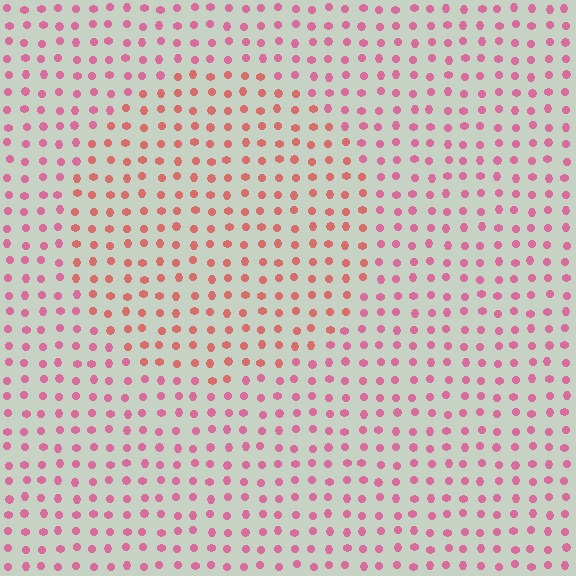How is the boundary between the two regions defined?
The boundary is defined purely by a slight shift in hue (about 28 degrees). Spacing, size, and orientation are identical on both sides.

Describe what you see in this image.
The image is filled with small pink elements in a uniform arrangement. A circle-shaped region is visible where the elements are tinted to a slightly different hue, forming a subtle color boundary.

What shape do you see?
I see a circle.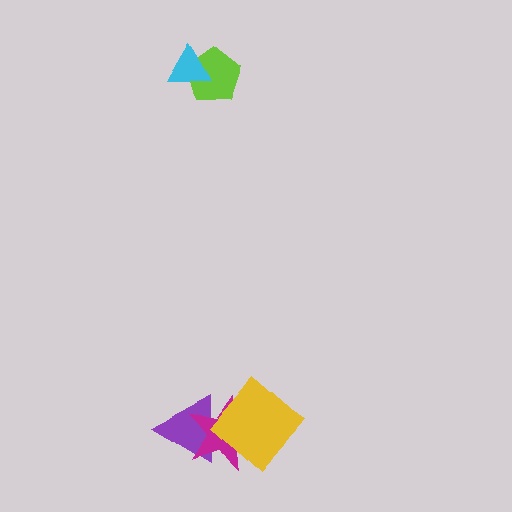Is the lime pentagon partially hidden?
Yes, it is partially covered by another shape.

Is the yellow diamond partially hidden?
No, no other shape covers it.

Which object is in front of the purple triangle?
The magenta star is in front of the purple triangle.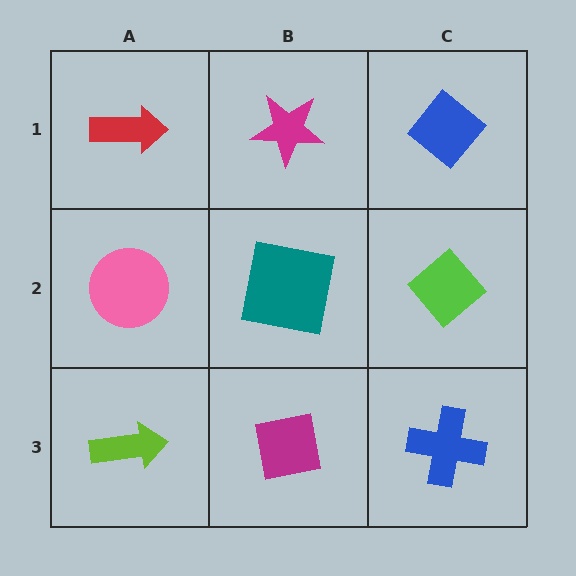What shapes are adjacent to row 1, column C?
A lime diamond (row 2, column C), a magenta star (row 1, column B).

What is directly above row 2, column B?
A magenta star.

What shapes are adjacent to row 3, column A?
A pink circle (row 2, column A), a magenta square (row 3, column B).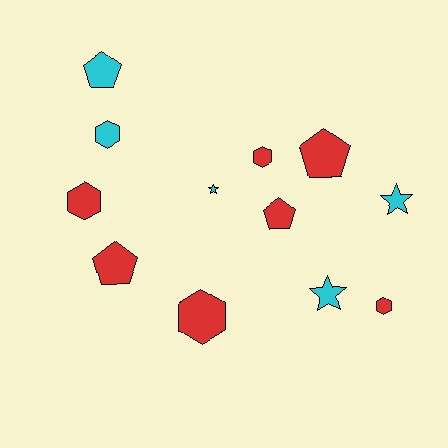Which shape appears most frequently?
Hexagon, with 5 objects.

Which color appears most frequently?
Red, with 7 objects.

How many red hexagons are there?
There are 4 red hexagons.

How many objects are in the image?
There are 12 objects.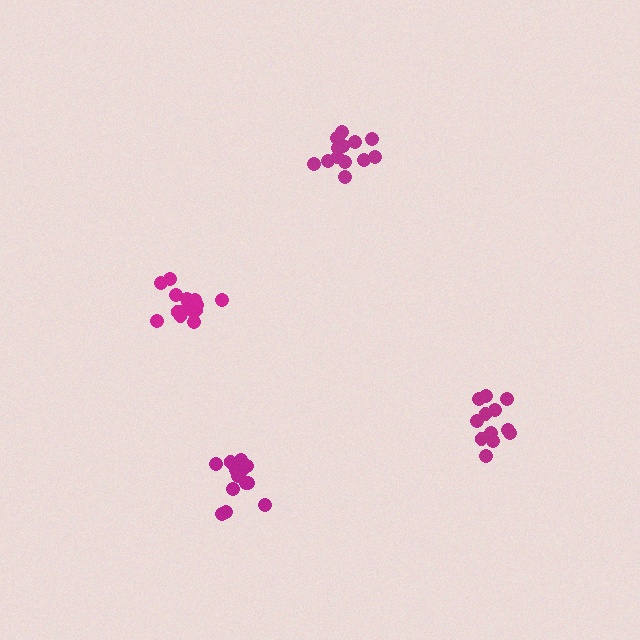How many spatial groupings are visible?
There are 4 spatial groupings.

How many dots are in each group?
Group 1: 14 dots, Group 2: 16 dots, Group 3: 12 dots, Group 4: 13 dots (55 total).